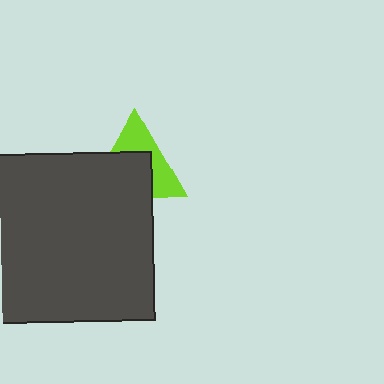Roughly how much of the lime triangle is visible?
A small part of it is visible (roughly 44%).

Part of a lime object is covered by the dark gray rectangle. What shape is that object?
It is a triangle.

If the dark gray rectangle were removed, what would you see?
You would see the complete lime triangle.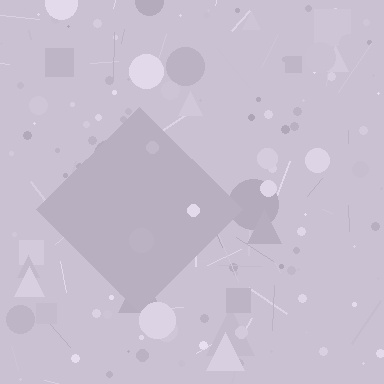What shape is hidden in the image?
A diamond is hidden in the image.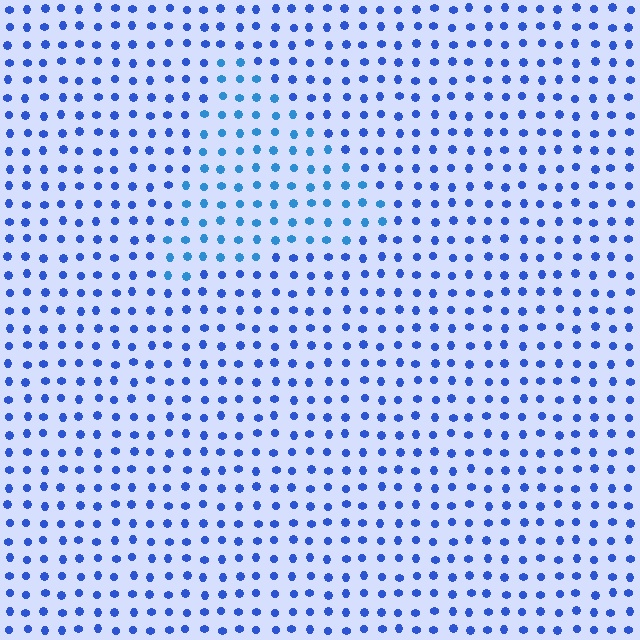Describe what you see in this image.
The image is filled with small blue elements in a uniform arrangement. A triangle-shaped region is visible where the elements are tinted to a slightly different hue, forming a subtle color boundary.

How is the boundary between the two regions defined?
The boundary is defined purely by a slight shift in hue (about 21 degrees). Spacing, size, and orientation are identical on both sides.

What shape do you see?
I see a triangle.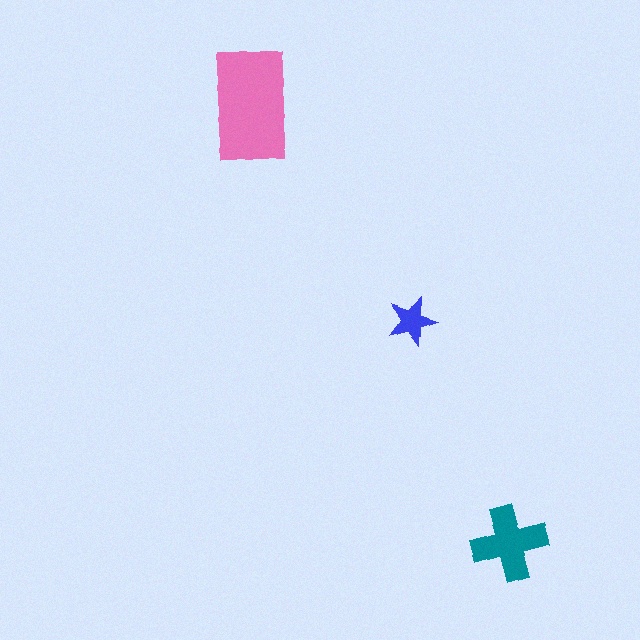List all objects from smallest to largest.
The blue star, the teal cross, the pink rectangle.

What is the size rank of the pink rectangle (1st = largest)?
1st.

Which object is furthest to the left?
The pink rectangle is leftmost.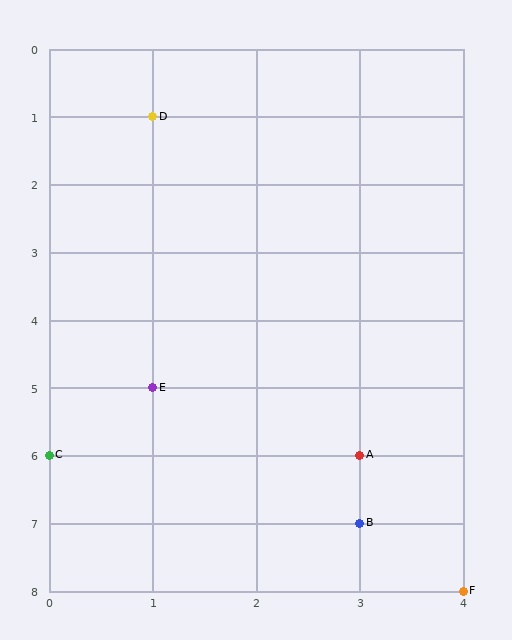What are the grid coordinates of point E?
Point E is at grid coordinates (1, 5).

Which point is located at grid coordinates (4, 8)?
Point F is at (4, 8).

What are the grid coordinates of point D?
Point D is at grid coordinates (1, 1).